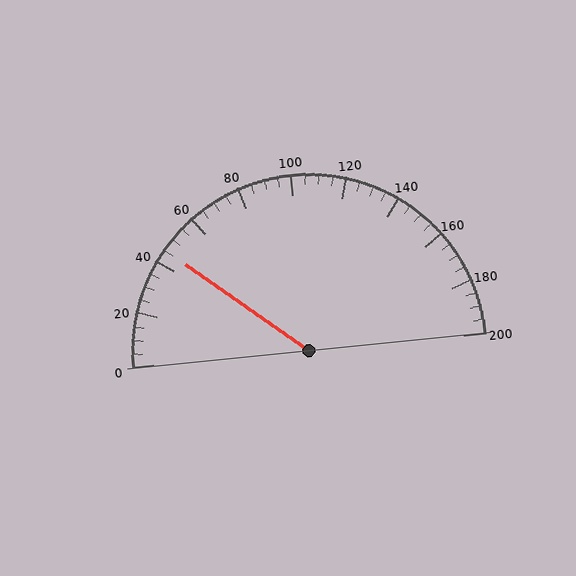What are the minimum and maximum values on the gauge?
The gauge ranges from 0 to 200.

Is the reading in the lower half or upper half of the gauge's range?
The reading is in the lower half of the range (0 to 200).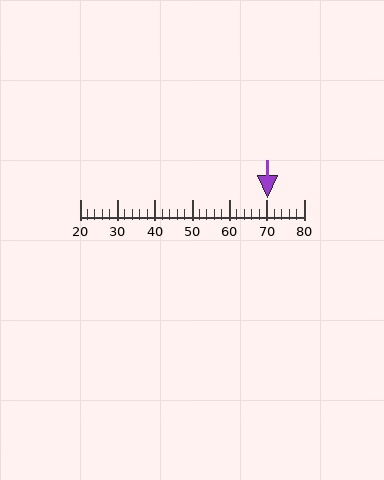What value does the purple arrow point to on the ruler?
The purple arrow points to approximately 70.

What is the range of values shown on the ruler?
The ruler shows values from 20 to 80.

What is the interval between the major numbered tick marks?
The major tick marks are spaced 10 units apart.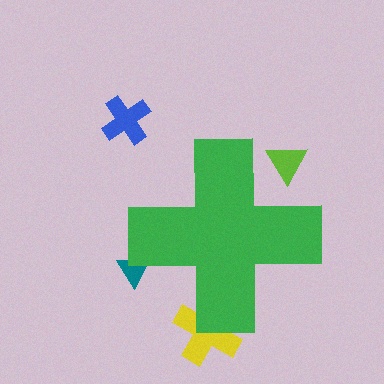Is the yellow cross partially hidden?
Yes, the yellow cross is partially hidden behind the green cross.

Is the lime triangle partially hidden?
Yes, the lime triangle is partially hidden behind the green cross.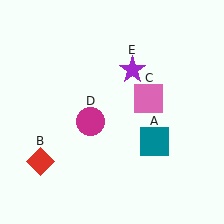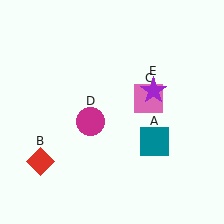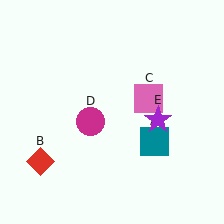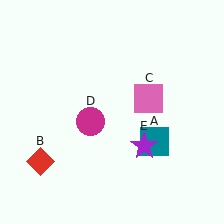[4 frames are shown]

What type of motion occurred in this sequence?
The purple star (object E) rotated clockwise around the center of the scene.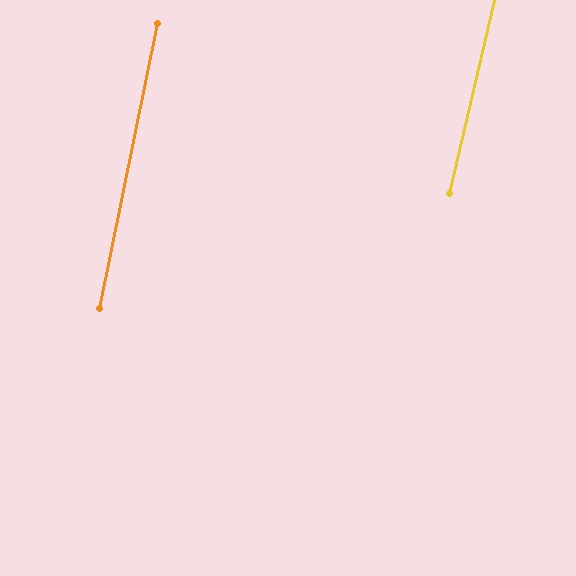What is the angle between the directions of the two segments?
Approximately 2 degrees.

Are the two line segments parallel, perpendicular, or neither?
Parallel — their directions differ by only 1.5°.